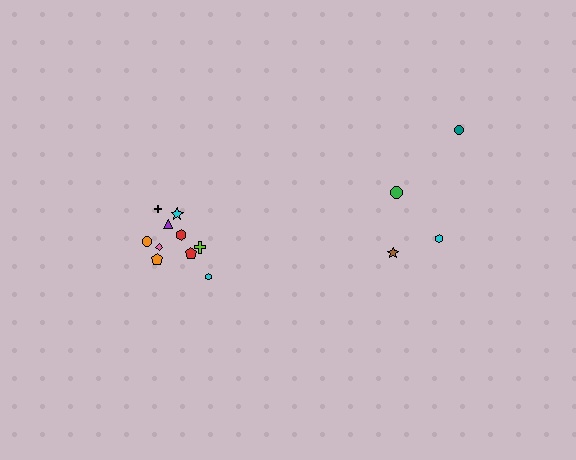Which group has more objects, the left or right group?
The left group.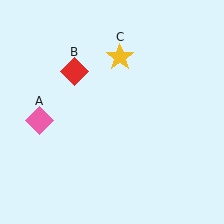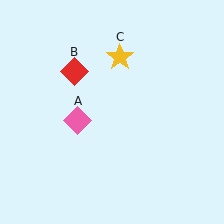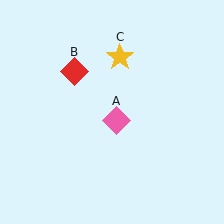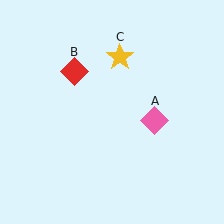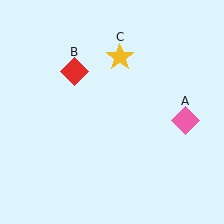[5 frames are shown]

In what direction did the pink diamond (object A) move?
The pink diamond (object A) moved right.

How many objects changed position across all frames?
1 object changed position: pink diamond (object A).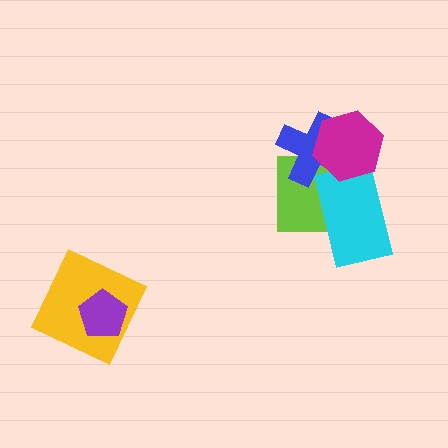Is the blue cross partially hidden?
Yes, it is partially covered by another shape.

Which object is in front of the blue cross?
The magenta hexagon is in front of the blue cross.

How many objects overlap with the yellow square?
1 object overlaps with the yellow square.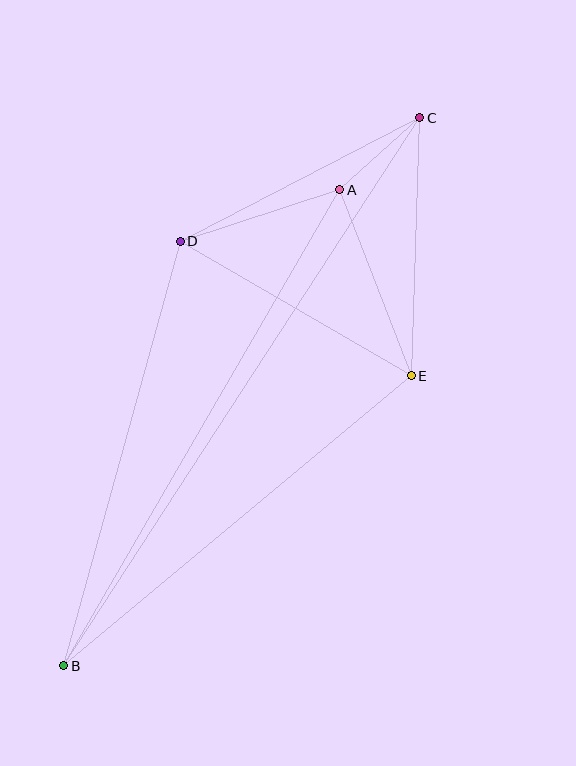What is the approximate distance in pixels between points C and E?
The distance between C and E is approximately 258 pixels.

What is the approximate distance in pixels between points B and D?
The distance between B and D is approximately 440 pixels.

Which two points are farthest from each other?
Points B and C are farthest from each other.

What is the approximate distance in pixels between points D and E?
The distance between D and E is approximately 267 pixels.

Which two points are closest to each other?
Points A and C are closest to each other.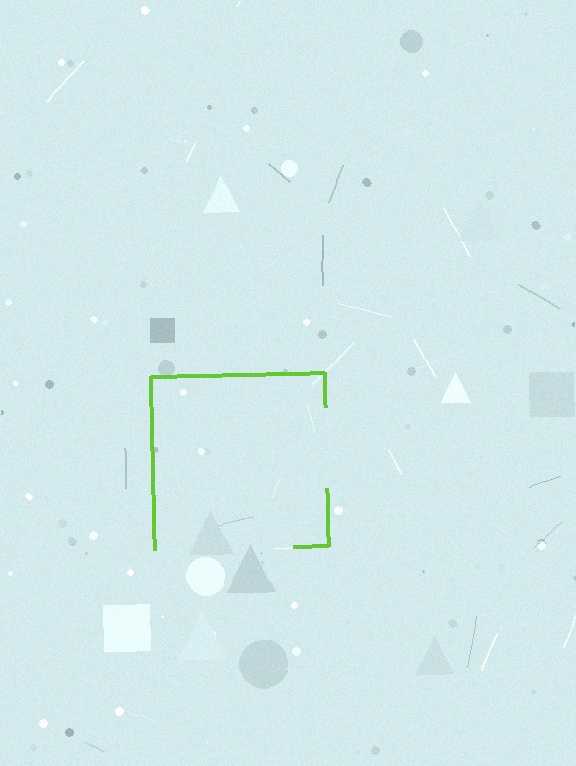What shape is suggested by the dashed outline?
The dashed outline suggests a square.